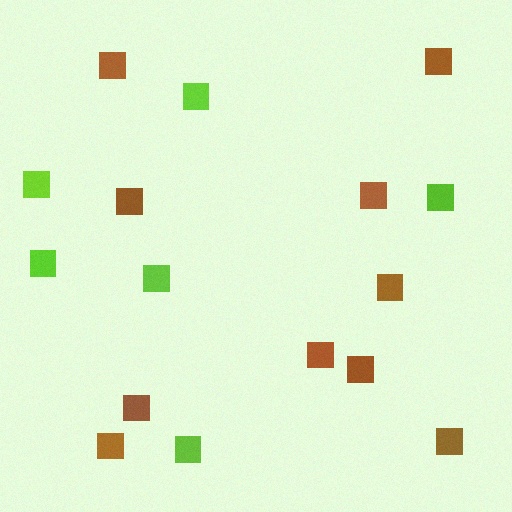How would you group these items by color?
There are 2 groups: one group of brown squares (10) and one group of lime squares (6).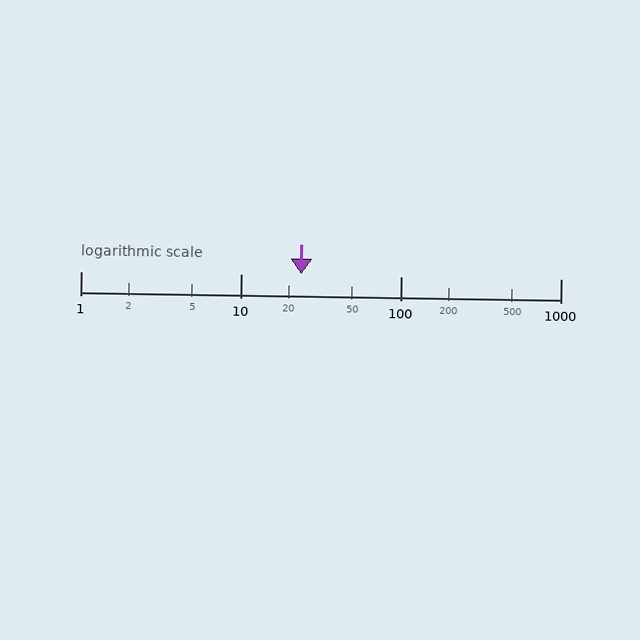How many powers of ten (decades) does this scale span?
The scale spans 3 decades, from 1 to 1000.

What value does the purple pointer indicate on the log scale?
The pointer indicates approximately 24.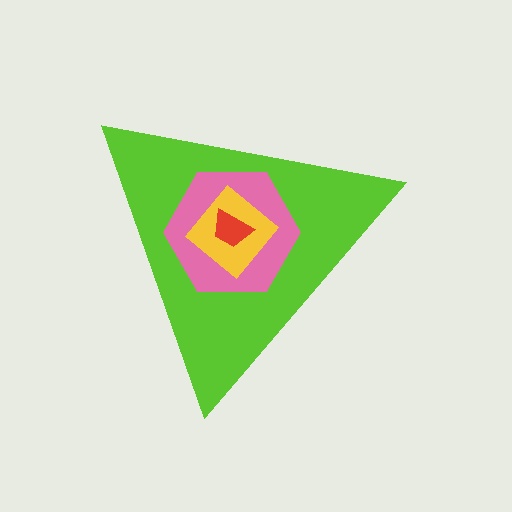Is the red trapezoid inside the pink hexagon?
Yes.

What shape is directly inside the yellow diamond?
The red trapezoid.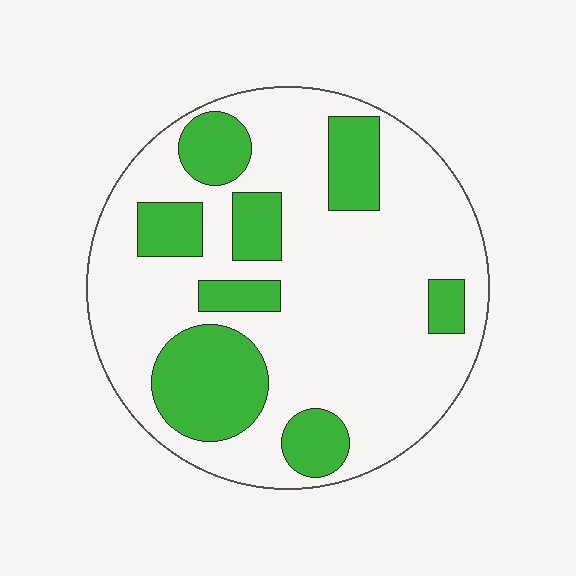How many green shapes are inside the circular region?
8.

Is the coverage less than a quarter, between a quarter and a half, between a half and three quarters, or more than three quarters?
Between a quarter and a half.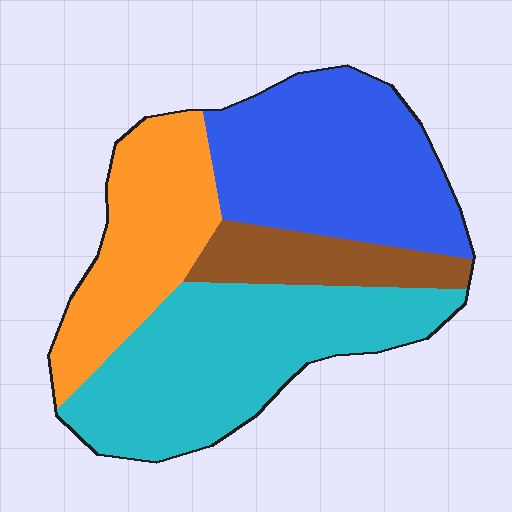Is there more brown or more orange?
Orange.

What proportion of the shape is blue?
Blue covers 31% of the shape.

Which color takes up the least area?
Brown, at roughly 10%.